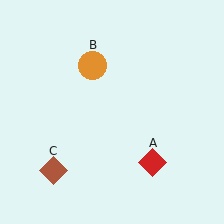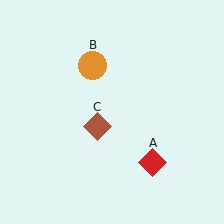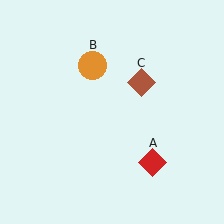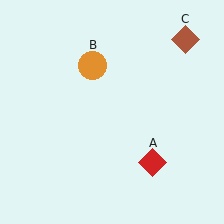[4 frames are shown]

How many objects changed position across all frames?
1 object changed position: brown diamond (object C).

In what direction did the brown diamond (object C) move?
The brown diamond (object C) moved up and to the right.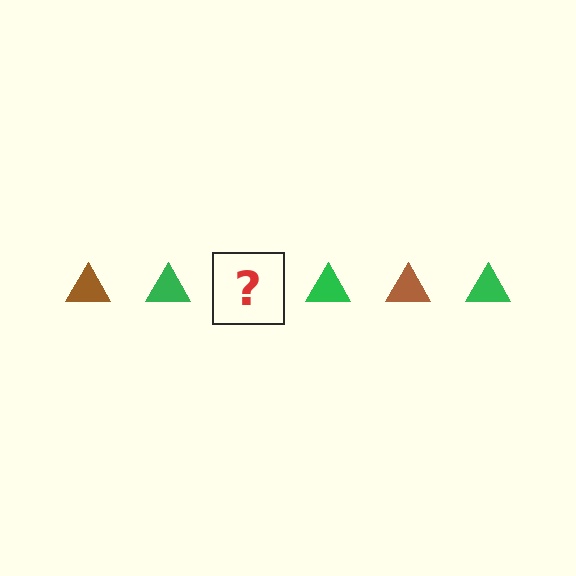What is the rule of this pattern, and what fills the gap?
The rule is that the pattern cycles through brown, green triangles. The gap should be filled with a brown triangle.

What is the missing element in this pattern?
The missing element is a brown triangle.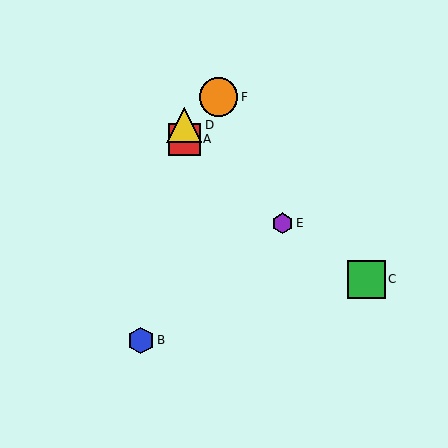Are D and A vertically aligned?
Yes, both are at x≈184.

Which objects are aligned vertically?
Objects A, D are aligned vertically.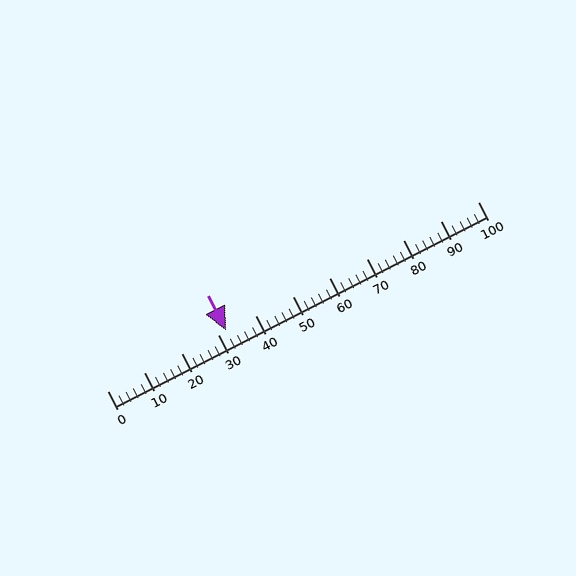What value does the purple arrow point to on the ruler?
The purple arrow points to approximately 32.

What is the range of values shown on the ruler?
The ruler shows values from 0 to 100.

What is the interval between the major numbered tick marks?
The major tick marks are spaced 10 units apart.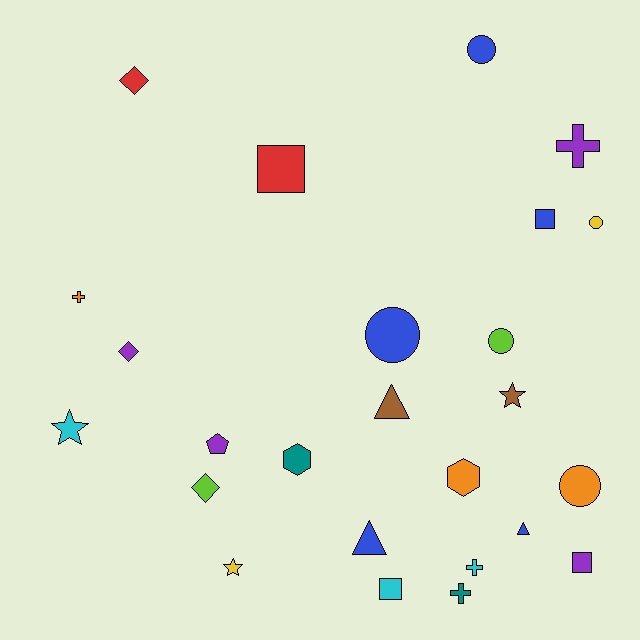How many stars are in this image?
There are 3 stars.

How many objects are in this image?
There are 25 objects.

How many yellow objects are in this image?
There are 2 yellow objects.